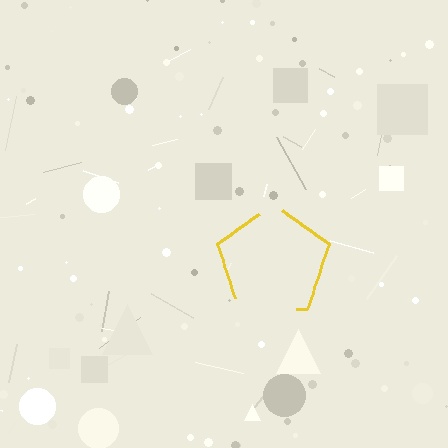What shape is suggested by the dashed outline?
The dashed outline suggests a pentagon.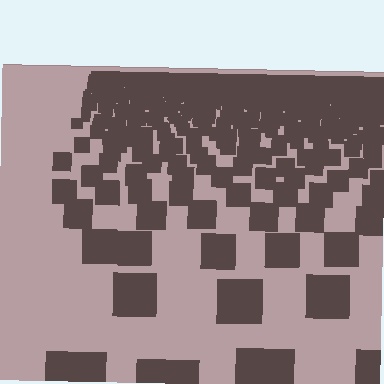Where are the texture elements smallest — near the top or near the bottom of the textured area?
Near the top.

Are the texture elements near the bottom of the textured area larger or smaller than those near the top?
Larger. Near the bottom, elements are closer to the viewer and appear at a bigger on-screen size.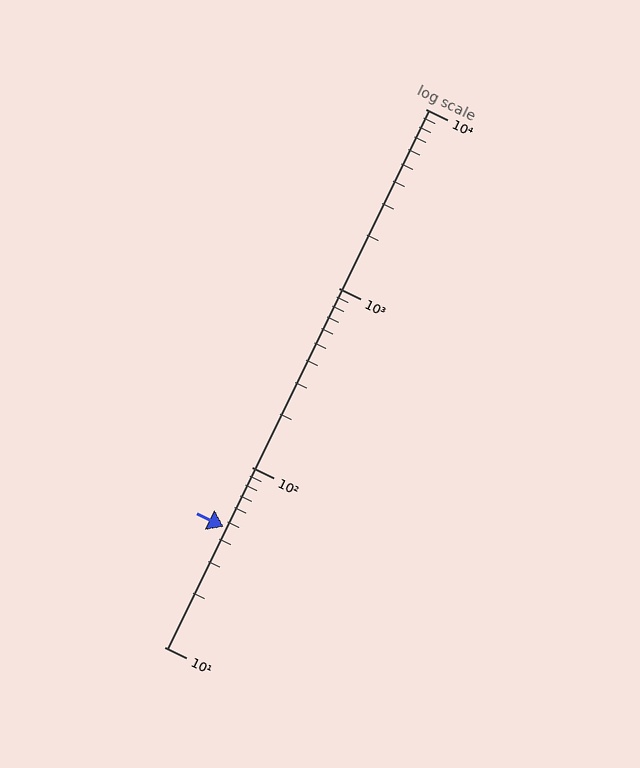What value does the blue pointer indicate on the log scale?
The pointer indicates approximately 47.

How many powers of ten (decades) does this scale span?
The scale spans 3 decades, from 10 to 10000.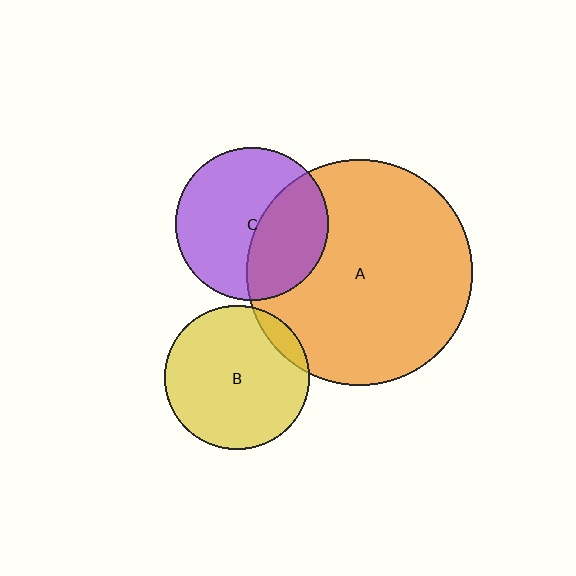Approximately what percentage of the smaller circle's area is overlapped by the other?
Approximately 10%.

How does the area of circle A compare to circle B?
Approximately 2.5 times.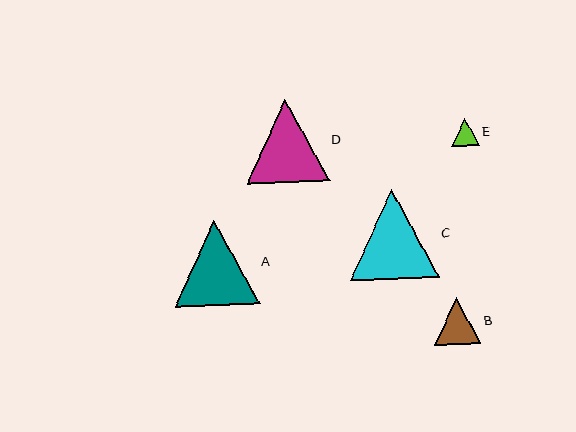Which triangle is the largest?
Triangle C is the largest with a size of approximately 90 pixels.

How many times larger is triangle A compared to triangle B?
Triangle A is approximately 1.8 times the size of triangle B.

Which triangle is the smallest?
Triangle E is the smallest with a size of approximately 28 pixels.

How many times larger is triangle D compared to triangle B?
Triangle D is approximately 1.8 times the size of triangle B.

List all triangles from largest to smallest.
From largest to smallest: C, A, D, B, E.